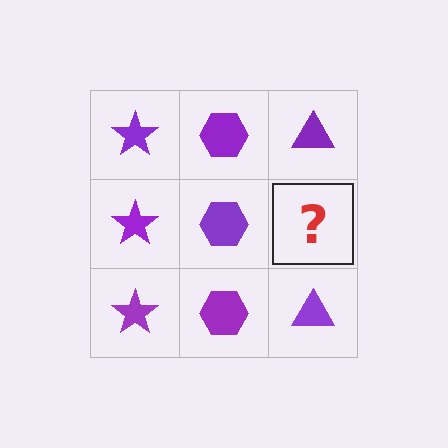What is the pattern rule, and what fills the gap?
The rule is that each column has a consistent shape. The gap should be filled with a purple triangle.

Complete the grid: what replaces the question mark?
The question mark should be replaced with a purple triangle.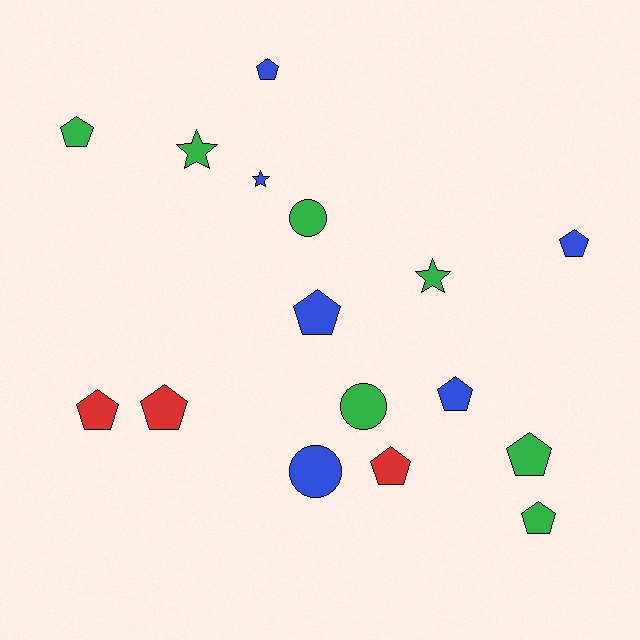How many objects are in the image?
There are 16 objects.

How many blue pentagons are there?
There are 4 blue pentagons.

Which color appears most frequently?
Green, with 7 objects.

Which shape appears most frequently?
Pentagon, with 10 objects.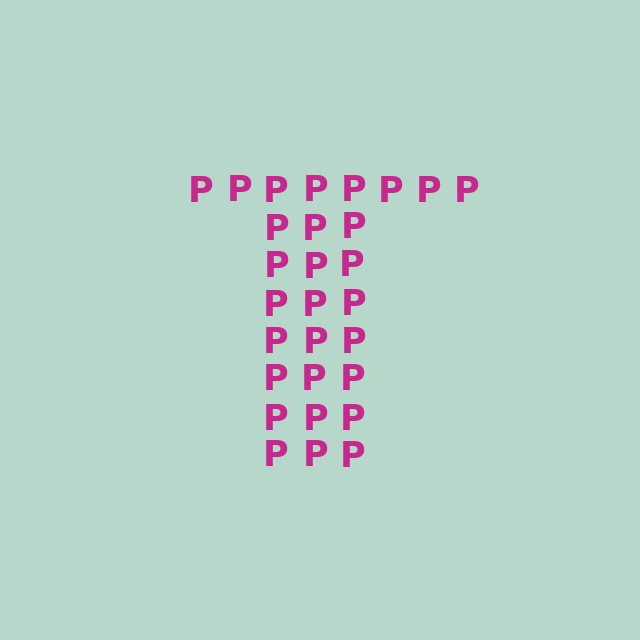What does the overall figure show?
The overall figure shows the letter T.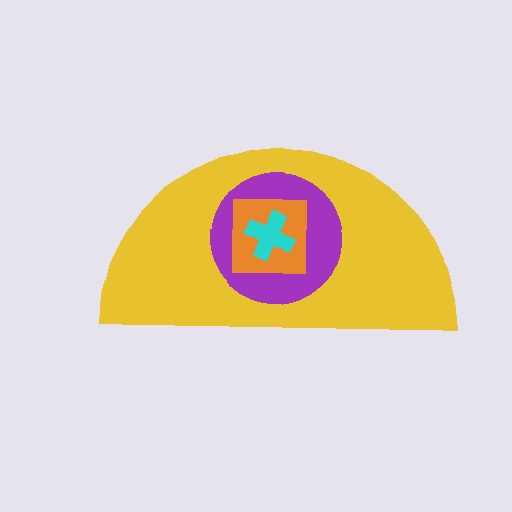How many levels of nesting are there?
4.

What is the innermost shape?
The cyan cross.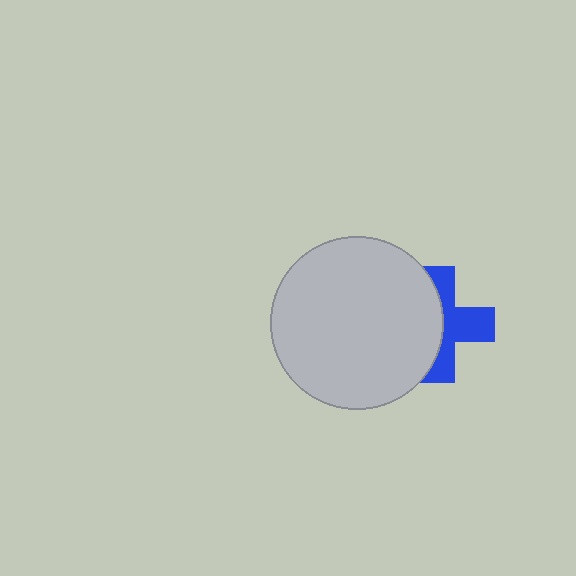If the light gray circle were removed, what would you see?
You would see the complete blue cross.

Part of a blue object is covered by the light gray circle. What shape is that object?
It is a cross.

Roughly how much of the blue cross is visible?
About half of it is visible (roughly 51%).